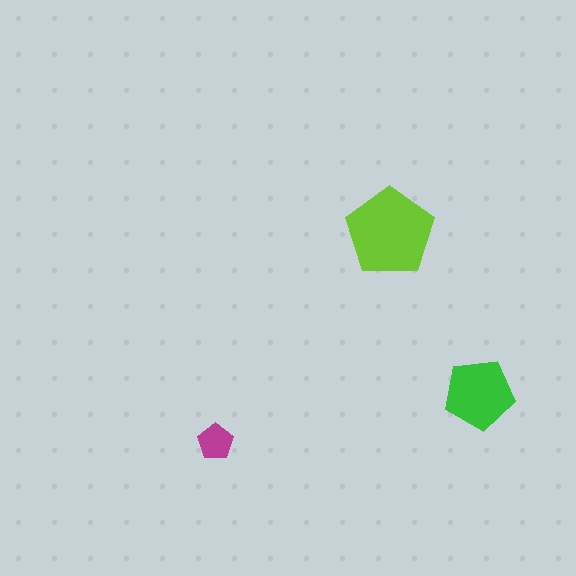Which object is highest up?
The lime pentagon is topmost.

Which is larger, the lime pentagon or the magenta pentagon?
The lime one.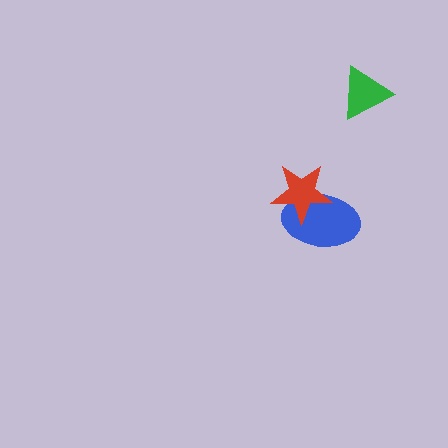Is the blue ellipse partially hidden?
Yes, it is partially covered by another shape.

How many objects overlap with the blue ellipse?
1 object overlaps with the blue ellipse.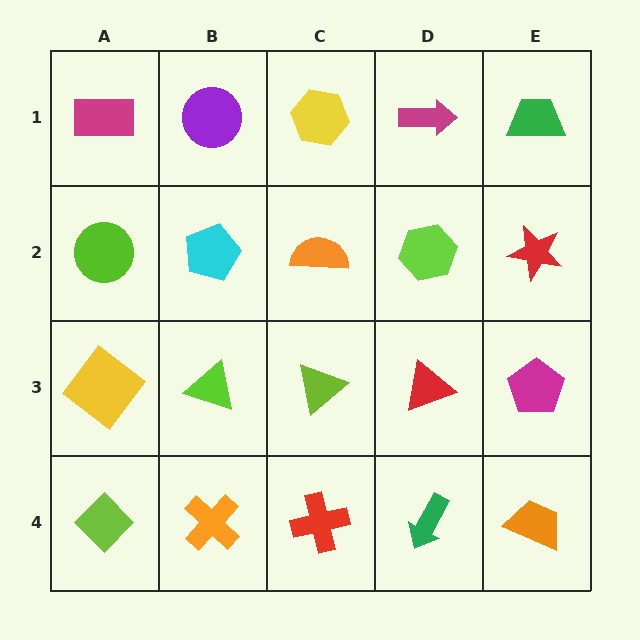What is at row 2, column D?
A lime hexagon.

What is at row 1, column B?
A purple circle.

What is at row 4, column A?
A lime diamond.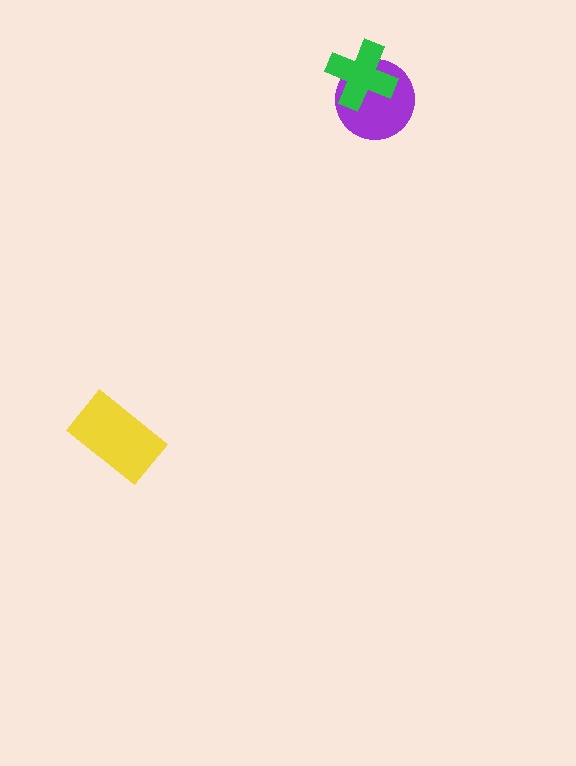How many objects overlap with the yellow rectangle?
0 objects overlap with the yellow rectangle.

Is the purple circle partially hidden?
Yes, it is partially covered by another shape.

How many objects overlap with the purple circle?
1 object overlaps with the purple circle.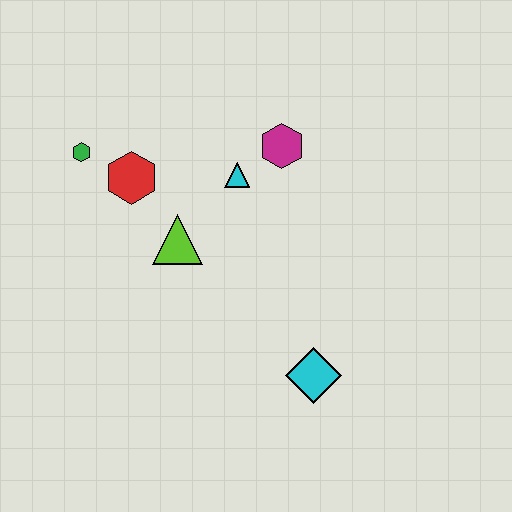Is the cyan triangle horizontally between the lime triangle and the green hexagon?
No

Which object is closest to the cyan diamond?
The lime triangle is closest to the cyan diamond.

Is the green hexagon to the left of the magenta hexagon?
Yes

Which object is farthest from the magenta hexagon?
The cyan diamond is farthest from the magenta hexagon.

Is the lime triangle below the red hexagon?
Yes